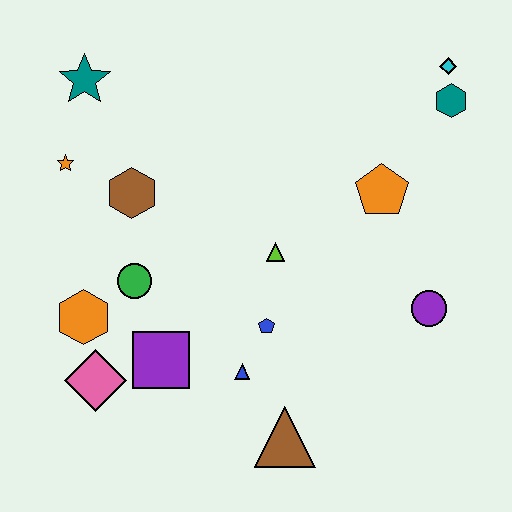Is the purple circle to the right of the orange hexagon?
Yes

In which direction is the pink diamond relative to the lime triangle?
The pink diamond is to the left of the lime triangle.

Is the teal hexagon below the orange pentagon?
No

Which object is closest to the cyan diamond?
The teal hexagon is closest to the cyan diamond.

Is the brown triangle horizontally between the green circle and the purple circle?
Yes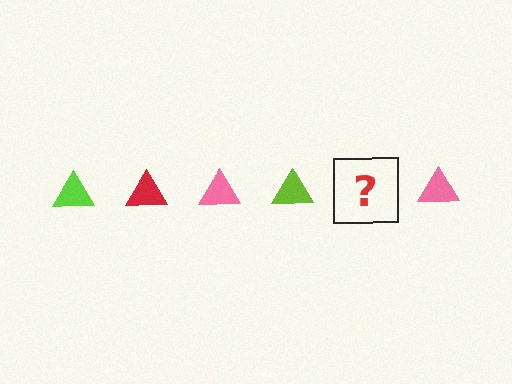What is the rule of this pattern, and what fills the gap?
The rule is that the pattern cycles through lime, red, pink triangles. The gap should be filled with a red triangle.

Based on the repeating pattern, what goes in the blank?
The blank should be a red triangle.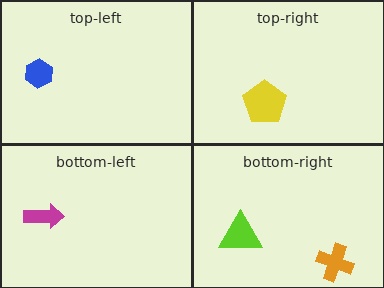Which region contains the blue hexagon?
The top-left region.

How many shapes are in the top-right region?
1.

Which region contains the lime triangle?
The bottom-right region.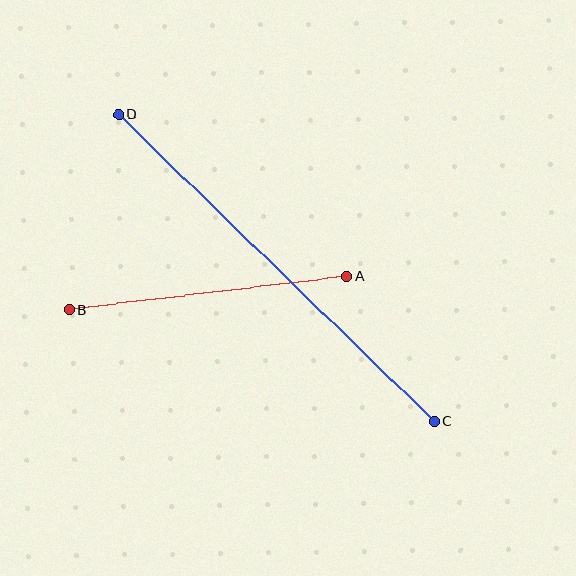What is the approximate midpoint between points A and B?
The midpoint is at approximately (208, 293) pixels.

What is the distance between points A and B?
The distance is approximately 279 pixels.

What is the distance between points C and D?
The distance is approximately 440 pixels.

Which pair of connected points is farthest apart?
Points C and D are farthest apart.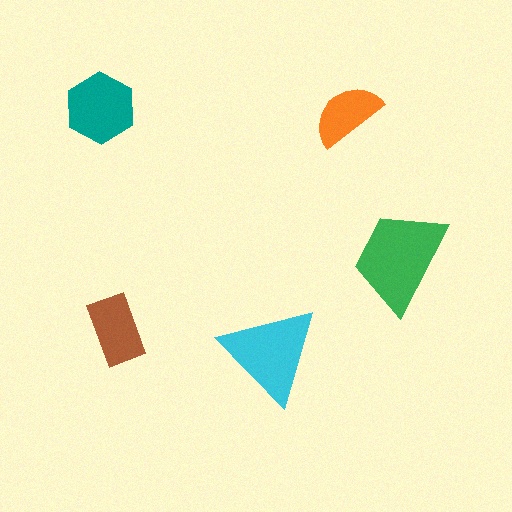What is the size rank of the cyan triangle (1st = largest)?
2nd.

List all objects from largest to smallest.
The green trapezoid, the cyan triangle, the teal hexagon, the brown rectangle, the orange semicircle.